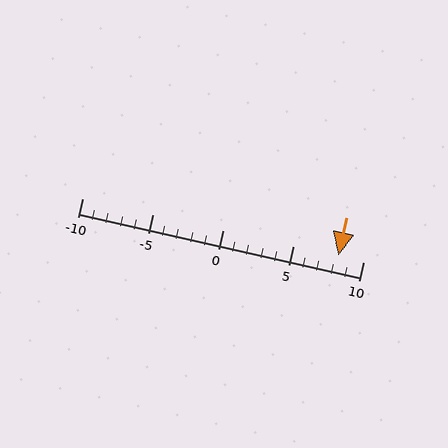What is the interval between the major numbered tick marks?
The major tick marks are spaced 5 units apart.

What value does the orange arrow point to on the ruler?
The orange arrow points to approximately 8.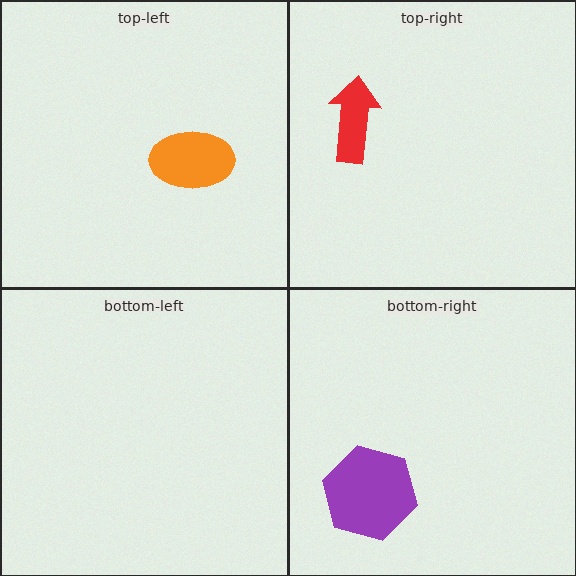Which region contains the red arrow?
The top-right region.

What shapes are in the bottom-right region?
The purple hexagon.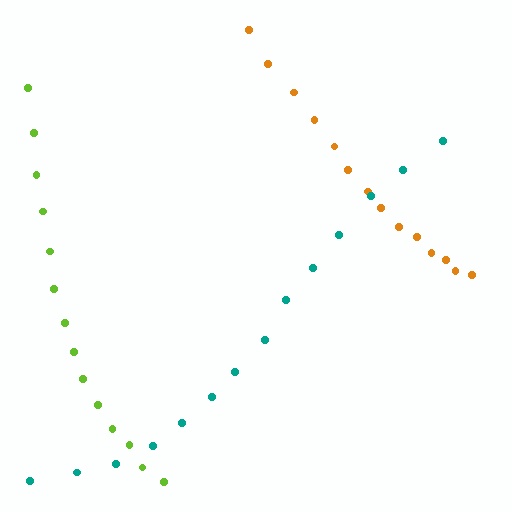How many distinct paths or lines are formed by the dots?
There are 3 distinct paths.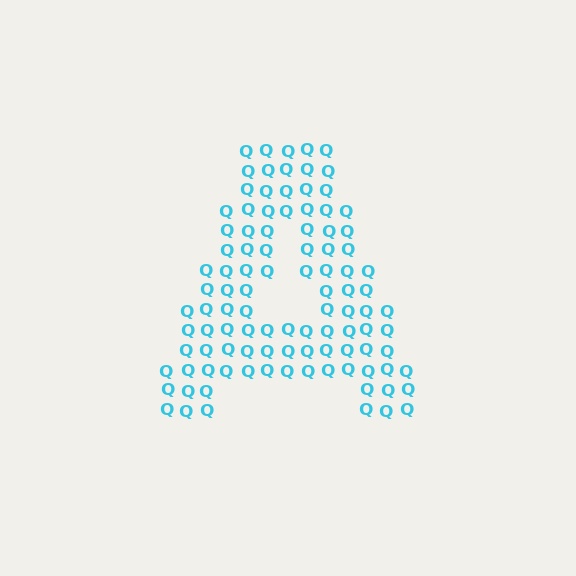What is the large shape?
The large shape is the letter A.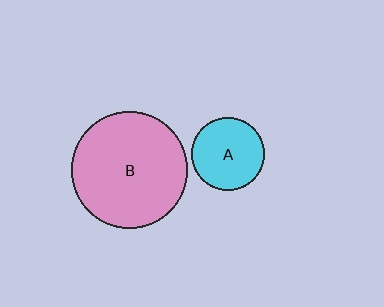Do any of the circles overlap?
No, none of the circles overlap.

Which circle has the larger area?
Circle B (pink).